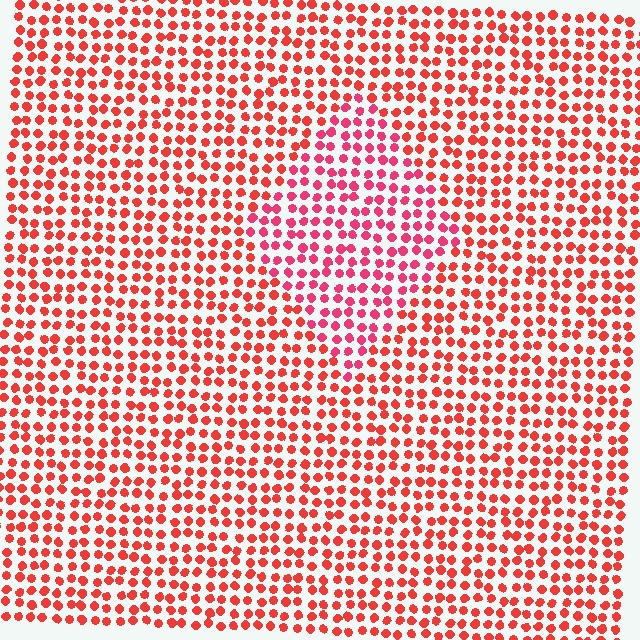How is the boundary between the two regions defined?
The boundary is defined purely by a slight shift in hue (about 22 degrees). Spacing, size, and orientation are identical on both sides.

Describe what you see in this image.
The image is filled with small red elements in a uniform arrangement. A diamond-shaped region is visible where the elements are tinted to a slightly different hue, forming a subtle color boundary.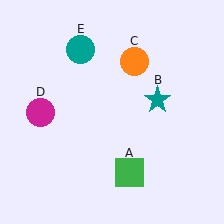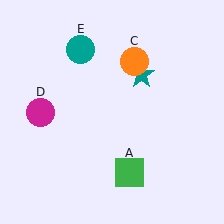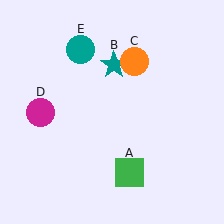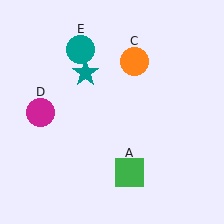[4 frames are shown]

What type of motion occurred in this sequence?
The teal star (object B) rotated counterclockwise around the center of the scene.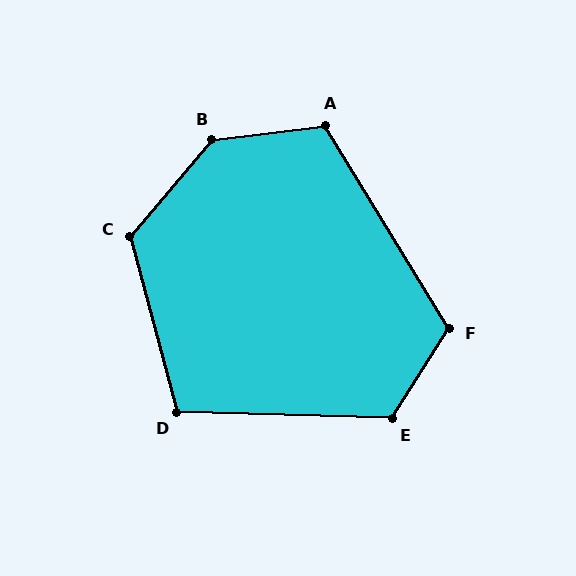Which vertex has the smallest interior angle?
D, at approximately 107 degrees.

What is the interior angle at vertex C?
Approximately 124 degrees (obtuse).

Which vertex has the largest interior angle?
B, at approximately 138 degrees.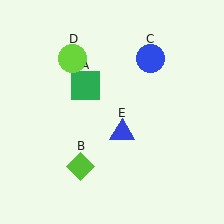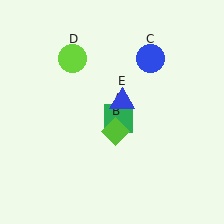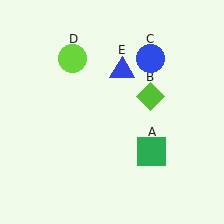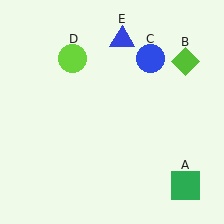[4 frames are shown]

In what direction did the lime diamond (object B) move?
The lime diamond (object B) moved up and to the right.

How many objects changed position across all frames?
3 objects changed position: green square (object A), lime diamond (object B), blue triangle (object E).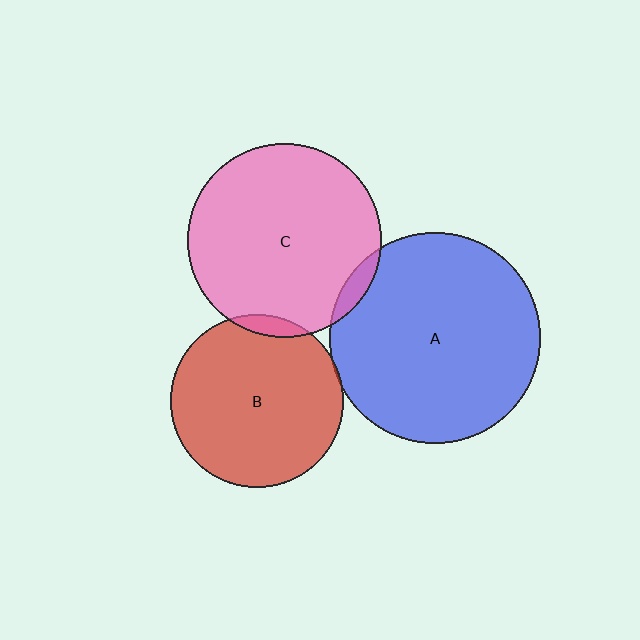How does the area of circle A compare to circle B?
Approximately 1.5 times.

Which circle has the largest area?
Circle A (blue).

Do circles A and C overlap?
Yes.